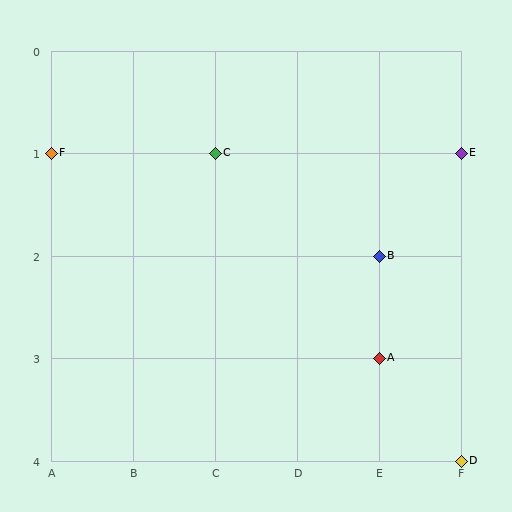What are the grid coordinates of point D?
Point D is at grid coordinates (F, 4).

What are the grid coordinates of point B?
Point B is at grid coordinates (E, 2).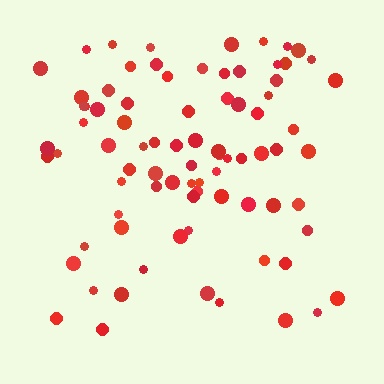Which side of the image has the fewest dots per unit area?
The bottom.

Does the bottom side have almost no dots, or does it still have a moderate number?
Still a moderate number, just noticeably fewer than the top.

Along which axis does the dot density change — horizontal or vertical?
Vertical.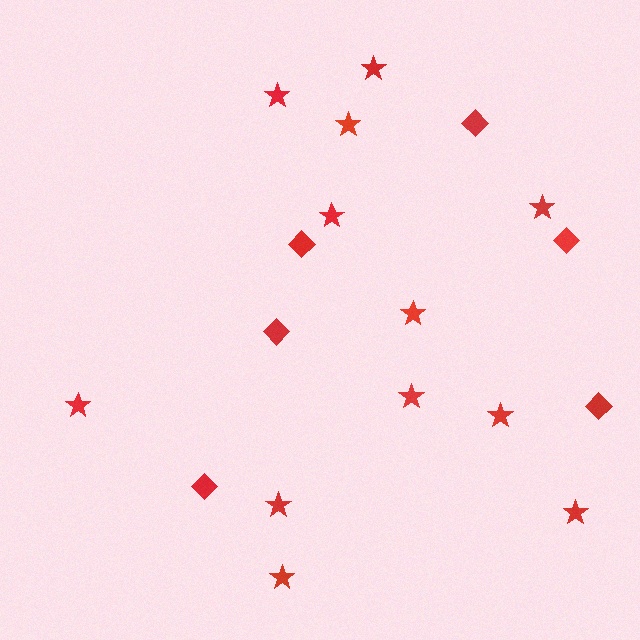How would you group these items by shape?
There are 2 groups: one group of diamonds (6) and one group of stars (12).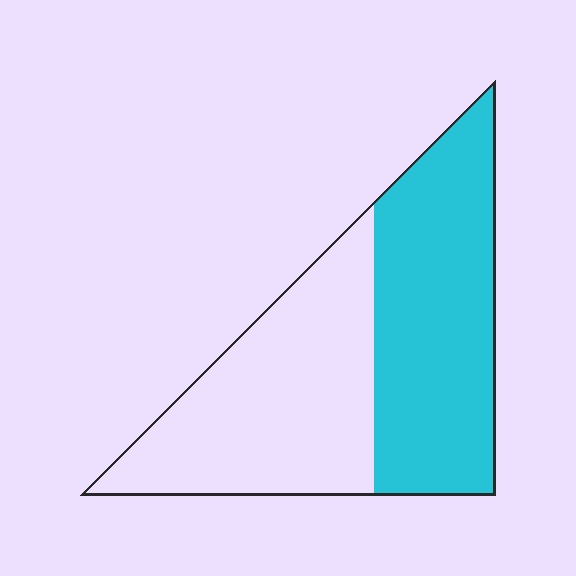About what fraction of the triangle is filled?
About one half (1/2).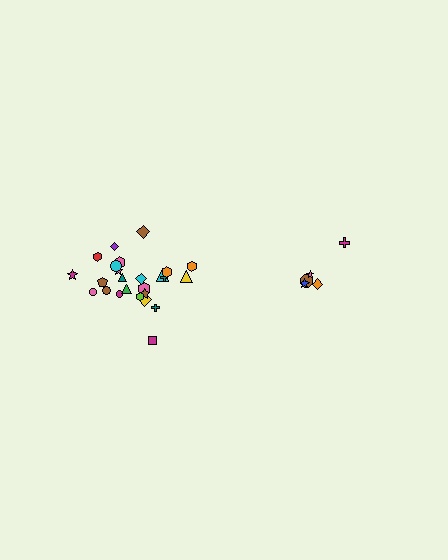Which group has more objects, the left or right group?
The left group.